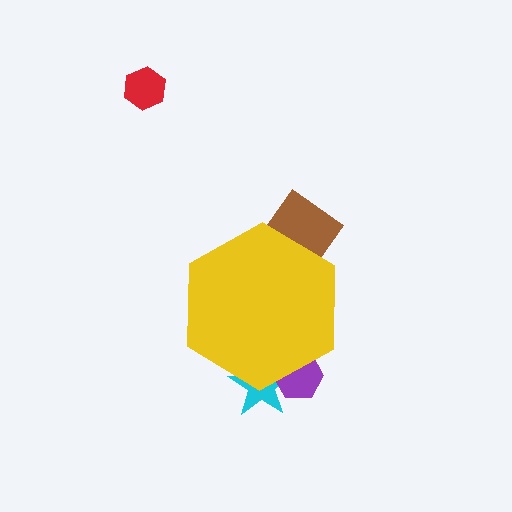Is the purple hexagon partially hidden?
Yes, the purple hexagon is partially hidden behind the yellow hexagon.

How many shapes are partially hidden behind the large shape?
3 shapes are partially hidden.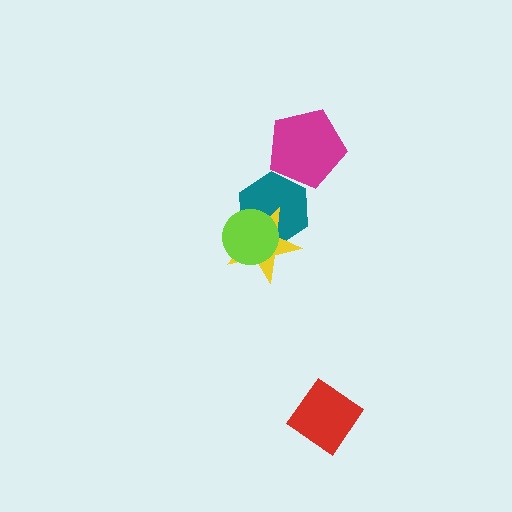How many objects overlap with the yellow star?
2 objects overlap with the yellow star.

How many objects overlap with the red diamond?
0 objects overlap with the red diamond.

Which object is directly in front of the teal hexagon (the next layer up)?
The yellow star is directly in front of the teal hexagon.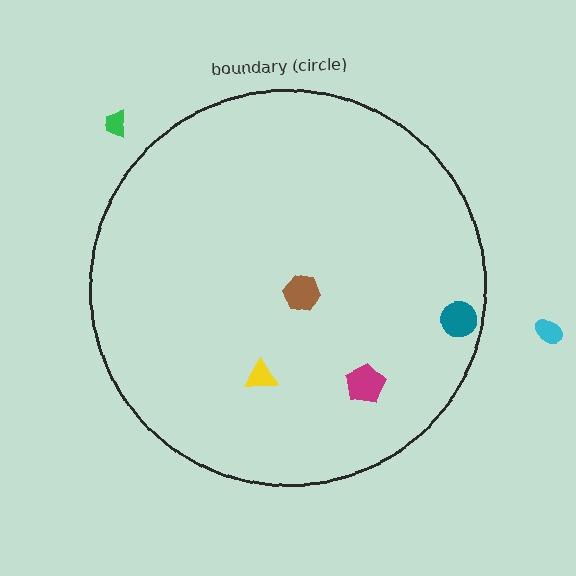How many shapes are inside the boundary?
4 inside, 2 outside.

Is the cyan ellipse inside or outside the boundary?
Outside.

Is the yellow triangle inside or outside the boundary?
Inside.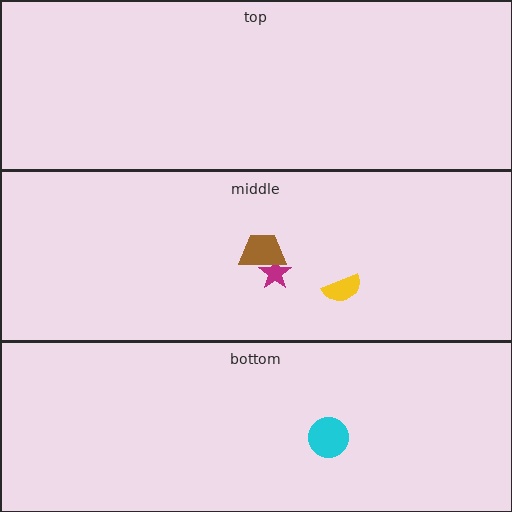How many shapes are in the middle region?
3.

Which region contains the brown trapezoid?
The middle region.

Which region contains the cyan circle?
The bottom region.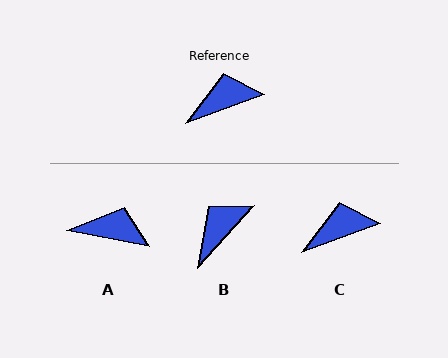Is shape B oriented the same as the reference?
No, it is off by about 28 degrees.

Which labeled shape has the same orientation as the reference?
C.